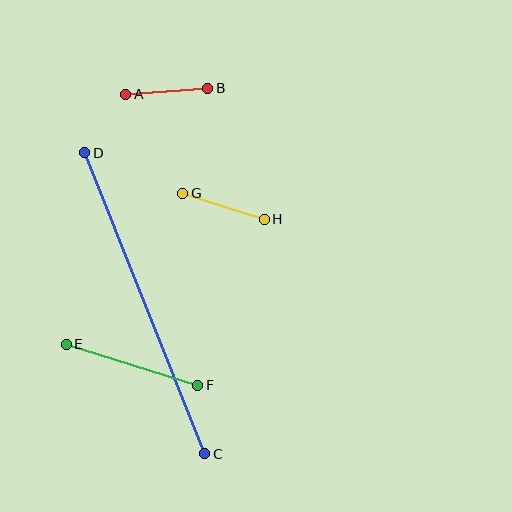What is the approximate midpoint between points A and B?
The midpoint is at approximately (167, 91) pixels.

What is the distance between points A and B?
The distance is approximately 82 pixels.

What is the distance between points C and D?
The distance is approximately 324 pixels.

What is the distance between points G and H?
The distance is approximately 86 pixels.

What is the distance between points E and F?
The distance is approximately 138 pixels.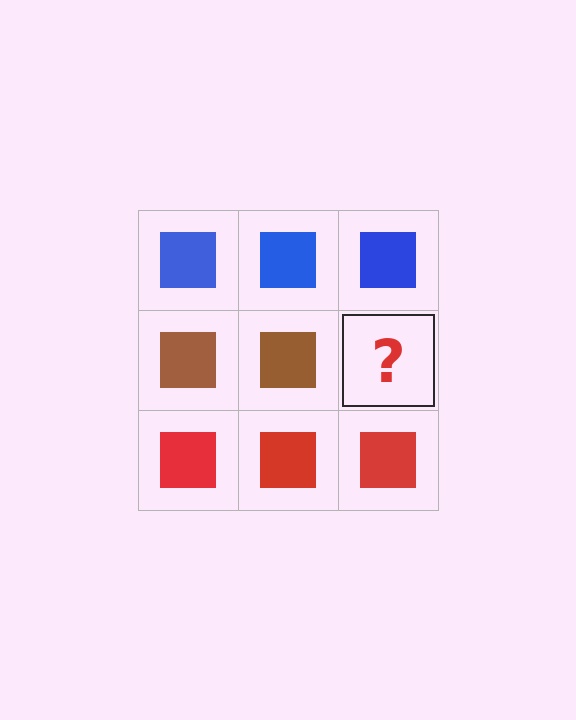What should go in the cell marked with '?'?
The missing cell should contain a brown square.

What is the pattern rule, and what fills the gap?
The rule is that each row has a consistent color. The gap should be filled with a brown square.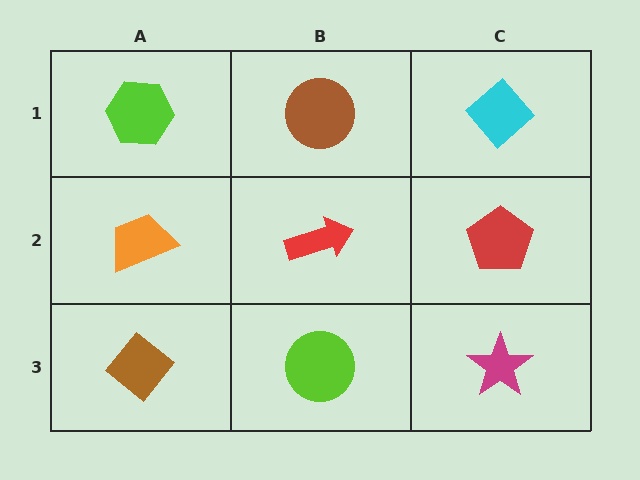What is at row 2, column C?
A red pentagon.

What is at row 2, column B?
A red arrow.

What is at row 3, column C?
A magenta star.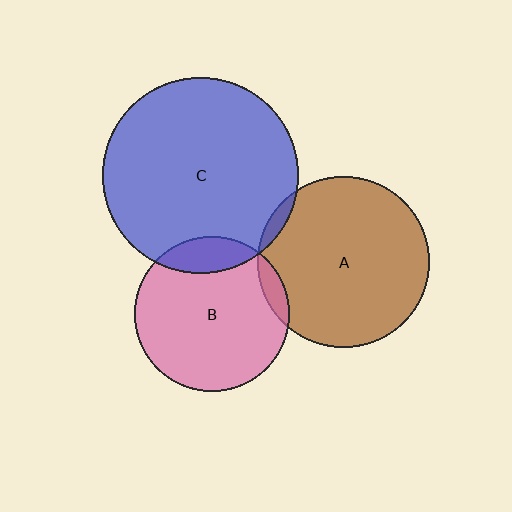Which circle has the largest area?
Circle C (blue).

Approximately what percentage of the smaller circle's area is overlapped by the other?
Approximately 5%.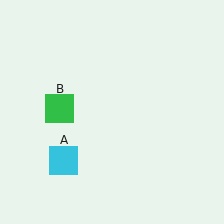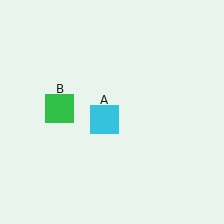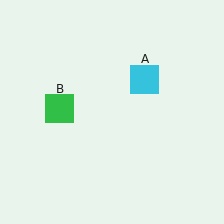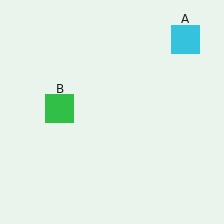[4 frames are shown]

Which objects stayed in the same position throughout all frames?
Green square (object B) remained stationary.